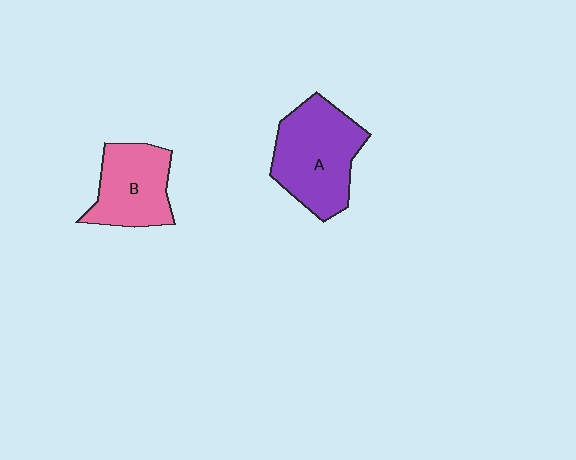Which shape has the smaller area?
Shape B (pink).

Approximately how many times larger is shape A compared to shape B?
Approximately 1.3 times.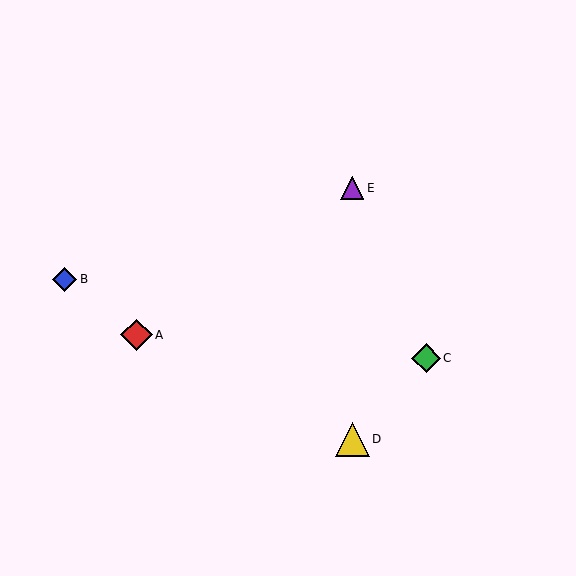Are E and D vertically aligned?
Yes, both are at x≈352.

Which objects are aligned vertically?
Objects D, E are aligned vertically.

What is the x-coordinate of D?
Object D is at x≈352.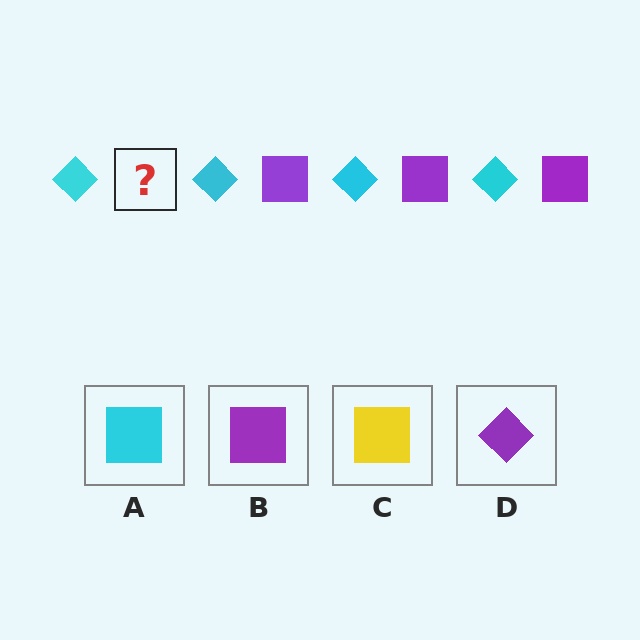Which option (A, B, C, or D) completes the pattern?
B.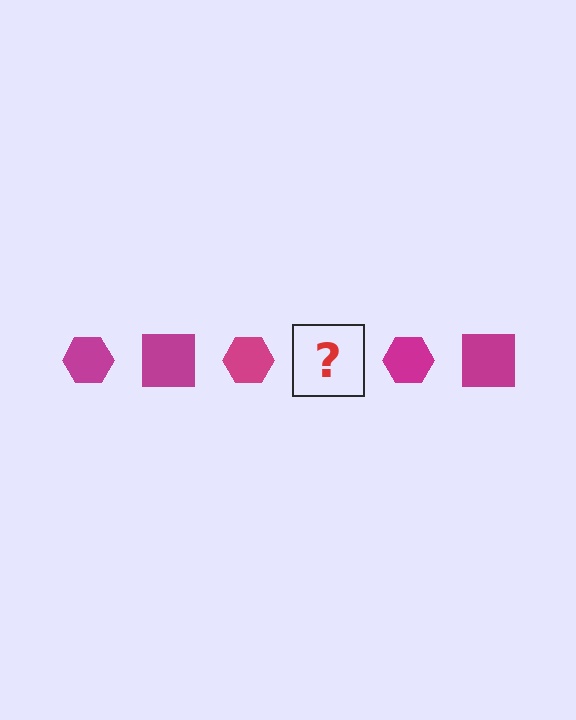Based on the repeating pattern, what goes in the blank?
The blank should be a magenta square.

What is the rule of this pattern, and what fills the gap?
The rule is that the pattern cycles through hexagon, square shapes in magenta. The gap should be filled with a magenta square.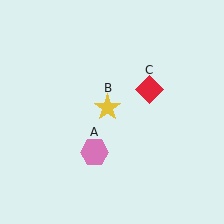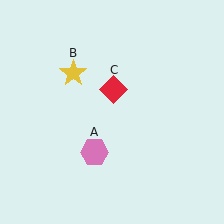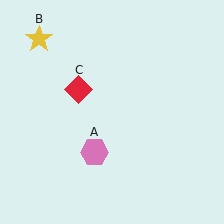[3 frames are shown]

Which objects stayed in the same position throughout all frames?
Pink hexagon (object A) remained stationary.